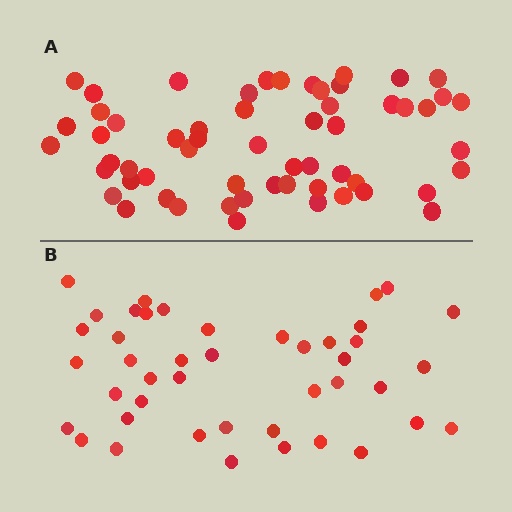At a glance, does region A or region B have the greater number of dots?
Region A (the top region) has more dots.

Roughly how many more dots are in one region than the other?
Region A has approximately 15 more dots than region B.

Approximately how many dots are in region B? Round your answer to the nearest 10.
About 40 dots. (The exact count is 43, which rounds to 40.)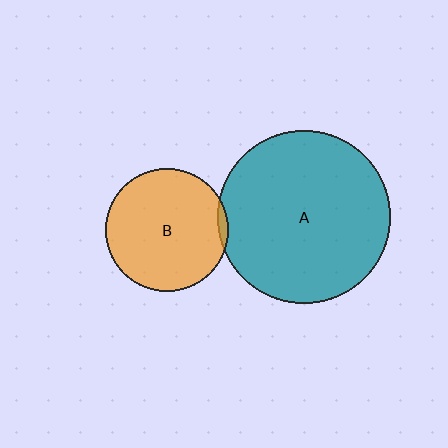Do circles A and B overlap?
Yes.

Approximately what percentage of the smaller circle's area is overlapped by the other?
Approximately 5%.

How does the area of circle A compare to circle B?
Approximately 2.0 times.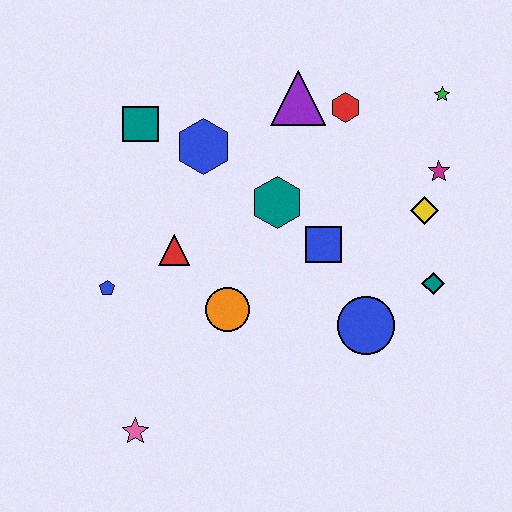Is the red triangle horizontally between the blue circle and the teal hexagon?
No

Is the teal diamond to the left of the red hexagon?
No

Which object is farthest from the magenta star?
The pink star is farthest from the magenta star.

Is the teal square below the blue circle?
No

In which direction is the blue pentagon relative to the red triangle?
The blue pentagon is to the left of the red triangle.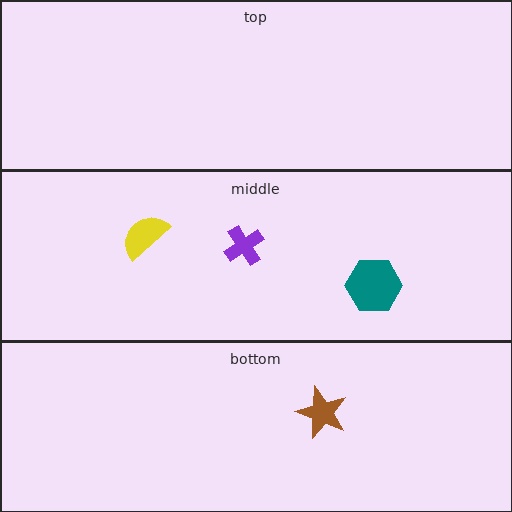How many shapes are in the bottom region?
1.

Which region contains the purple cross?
The middle region.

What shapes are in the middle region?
The yellow semicircle, the purple cross, the teal hexagon.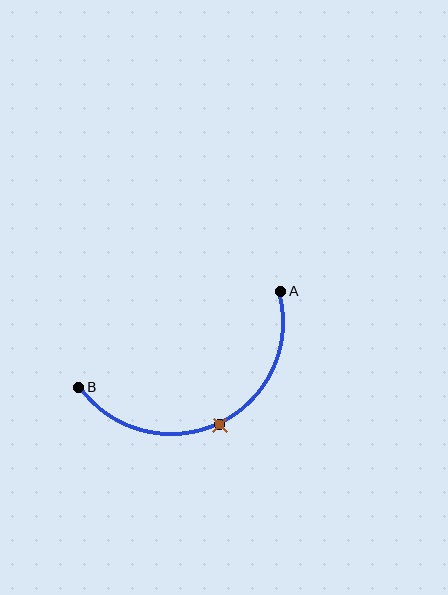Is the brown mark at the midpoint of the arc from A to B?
Yes. The brown mark lies on the arc at equal arc-length from both A and B — it is the arc midpoint.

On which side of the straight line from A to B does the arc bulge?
The arc bulges below the straight line connecting A and B.